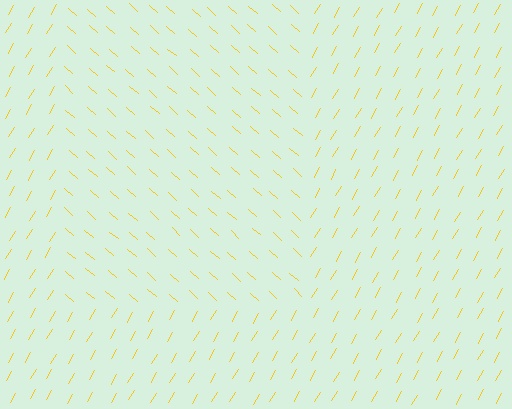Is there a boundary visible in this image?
Yes, there is a texture boundary formed by a change in line orientation.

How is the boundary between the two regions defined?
The boundary is defined purely by a change in line orientation (approximately 78 degrees difference). All lines are the same color and thickness.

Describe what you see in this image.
The image is filled with small yellow line segments. A rectangle region in the image has lines oriented differently from the surrounding lines, creating a visible texture boundary.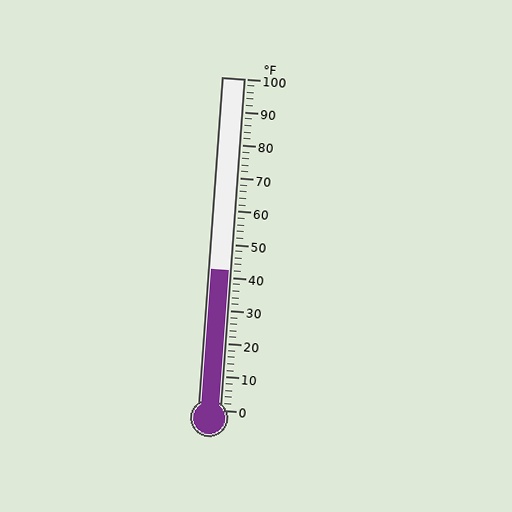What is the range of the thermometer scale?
The thermometer scale ranges from 0°F to 100°F.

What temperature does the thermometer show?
The thermometer shows approximately 42°F.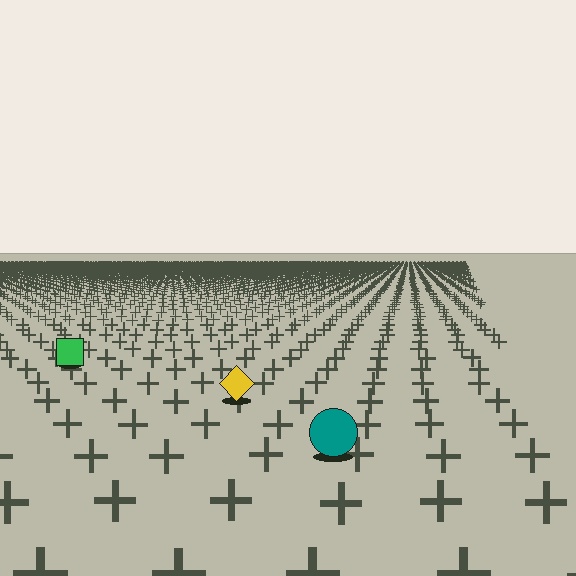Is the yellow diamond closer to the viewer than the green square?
Yes. The yellow diamond is closer — you can tell from the texture gradient: the ground texture is coarser near it.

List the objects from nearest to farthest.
From nearest to farthest: the teal circle, the yellow diamond, the green square.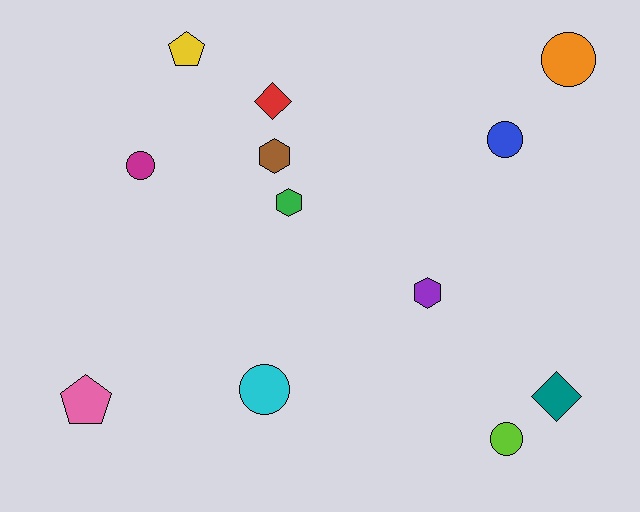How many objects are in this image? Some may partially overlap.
There are 12 objects.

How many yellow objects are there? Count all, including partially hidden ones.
There is 1 yellow object.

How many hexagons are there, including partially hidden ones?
There are 3 hexagons.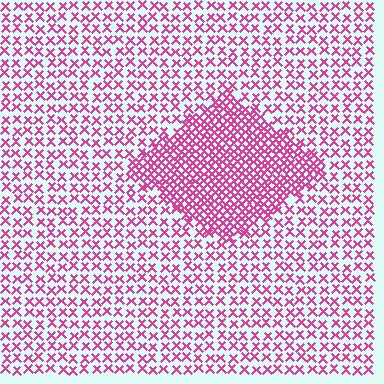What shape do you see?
I see a diamond.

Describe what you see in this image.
The image contains small magenta elements arranged at two different densities. A diamond-shaped region is visible where the elements are more densely packed than the surrounding area.